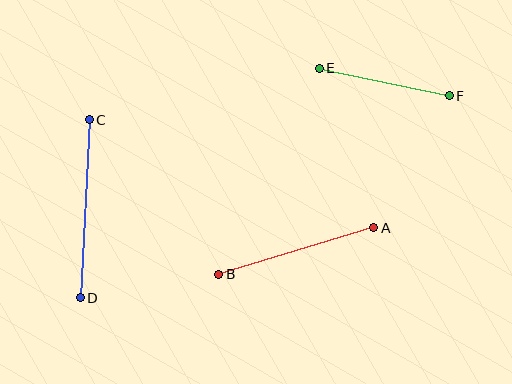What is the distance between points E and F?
The distance is approximately 133 pixels.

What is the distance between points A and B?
The distance is approximately 162 pixels.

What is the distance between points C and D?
The distance is approximately 178 pixels.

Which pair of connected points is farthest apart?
Points C and D are farthest apart.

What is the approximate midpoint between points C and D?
The midpoint is at approximately (85, 209) pixels.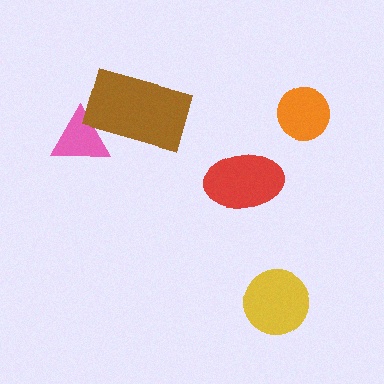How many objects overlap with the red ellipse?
0 objects overlap with the red ellipse.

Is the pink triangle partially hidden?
Yes, it is partially covered by another shape.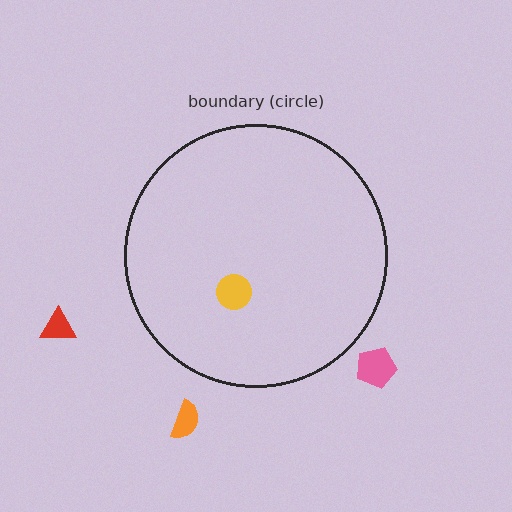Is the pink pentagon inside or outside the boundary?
Outside.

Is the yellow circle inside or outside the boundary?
Inside.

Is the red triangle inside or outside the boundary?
Outside.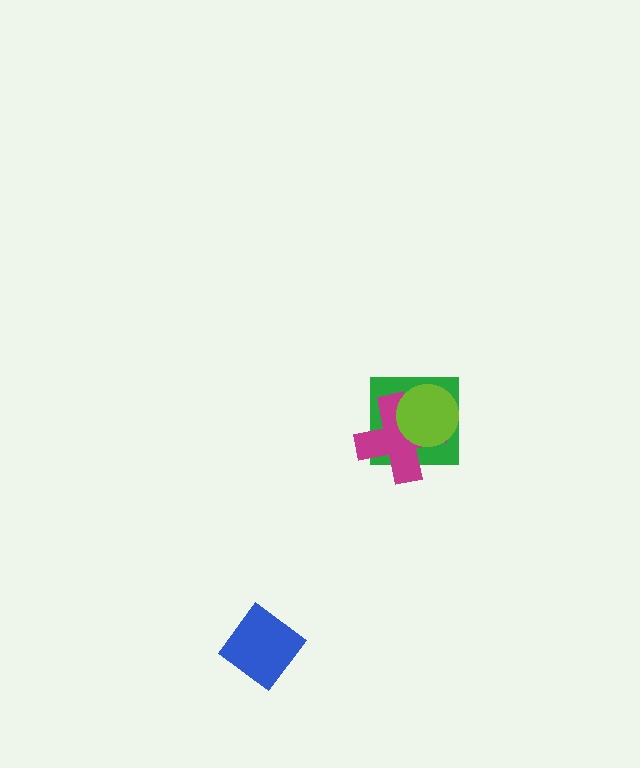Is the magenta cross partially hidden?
Yes, it is partially covered by another shape.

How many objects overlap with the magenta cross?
2 objects overlap with the magenta cross.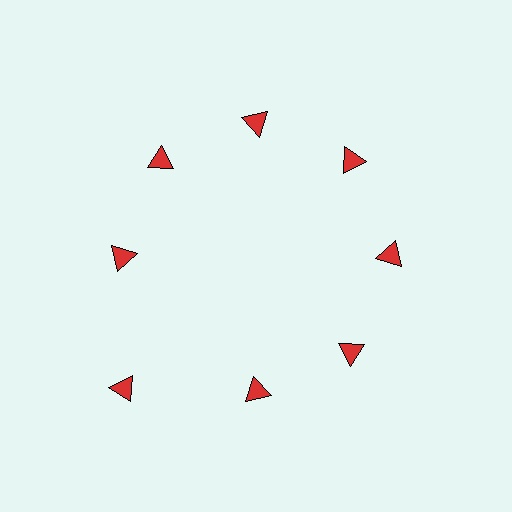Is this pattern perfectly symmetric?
No. The 8 red triangles are arranged in a ring, but one element near the 8 o'clock position is pushed outward from the center, breaking the 8-fold rotational symmetry.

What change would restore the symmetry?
The symmetry would be restored by moving it inward, back onto the ring so that all 8 triangles sit at equal angles and equal distance from the center.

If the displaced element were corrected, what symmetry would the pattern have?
It would have 8-fold rotational symmetry — the pattern would map onto itself every 45 degrees.